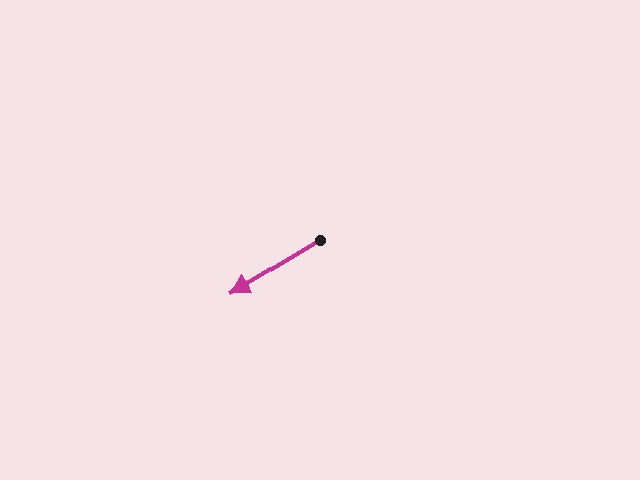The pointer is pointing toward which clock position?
Roughly 8 o'clock.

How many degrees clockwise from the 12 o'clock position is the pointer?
Approximately 239 degrees.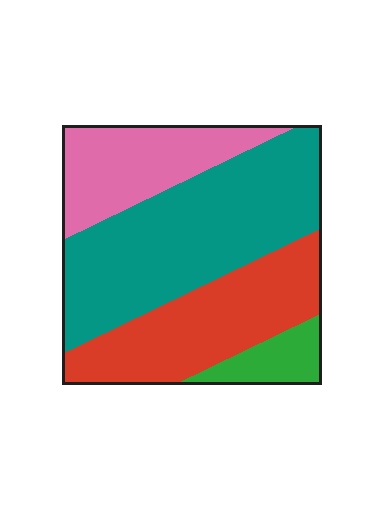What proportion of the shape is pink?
Pink covers 20% of the shape.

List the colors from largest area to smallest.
From largest to smallest: teal, red, pink, green.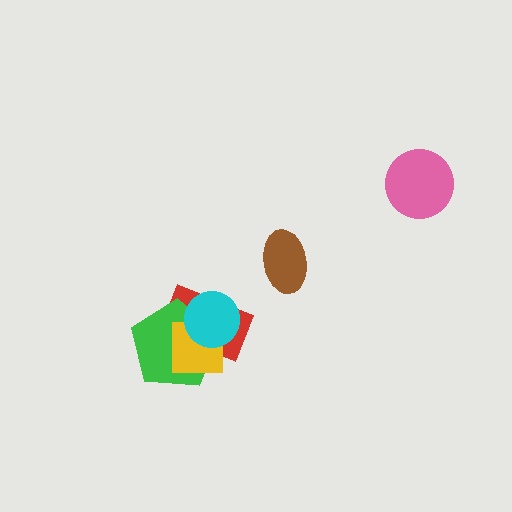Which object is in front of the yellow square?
The cyan circle is in front of the yellow square.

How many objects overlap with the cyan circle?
3 objects overlap with the cyan circle.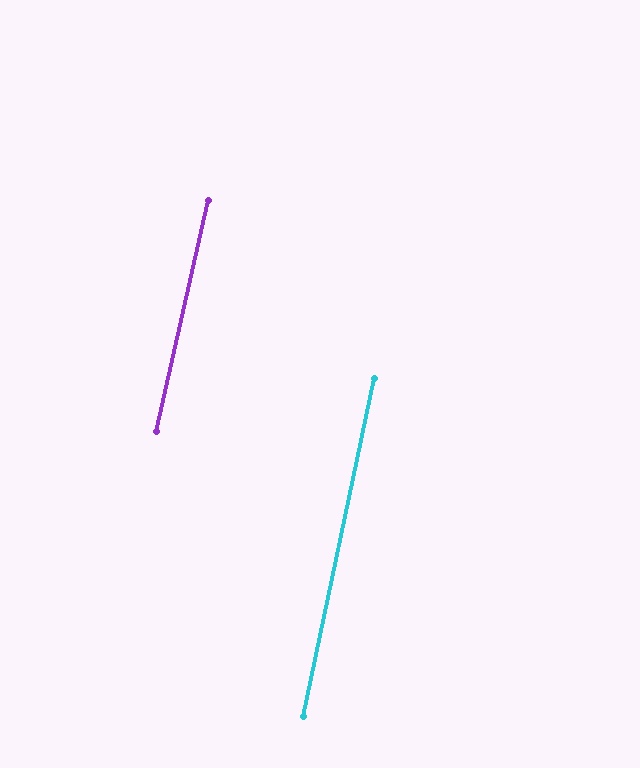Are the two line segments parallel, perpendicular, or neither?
Parallel — their directions differ by only 1.0°.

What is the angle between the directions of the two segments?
Approximately 1 degree.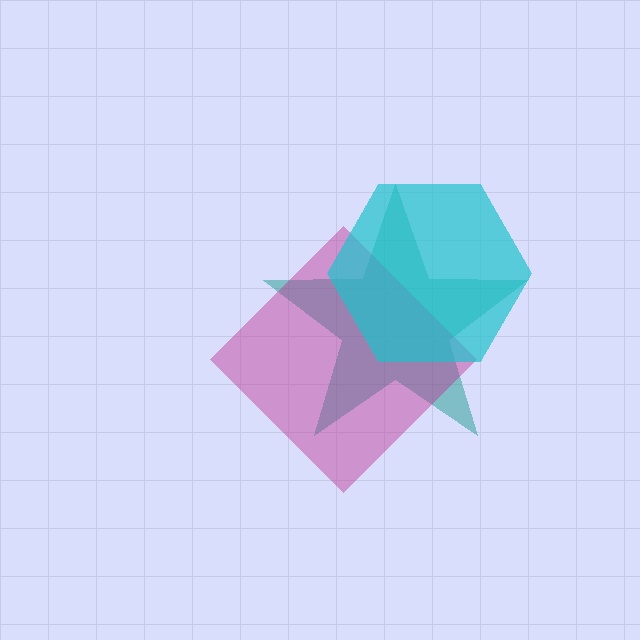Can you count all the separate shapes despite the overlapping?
Yes, there are 3 separate shapes.